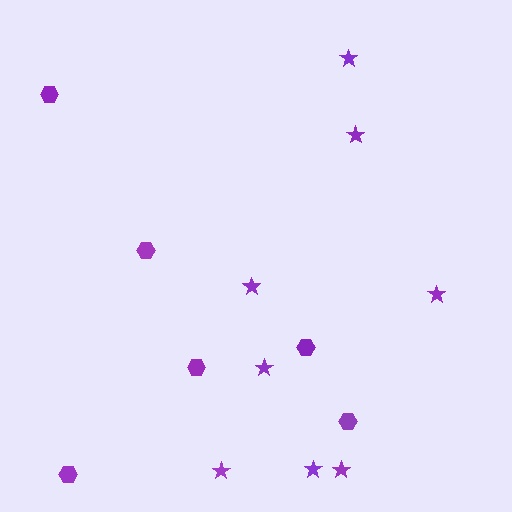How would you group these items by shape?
There are 2 groups: one group of stars (8) and one group of hexagons (6).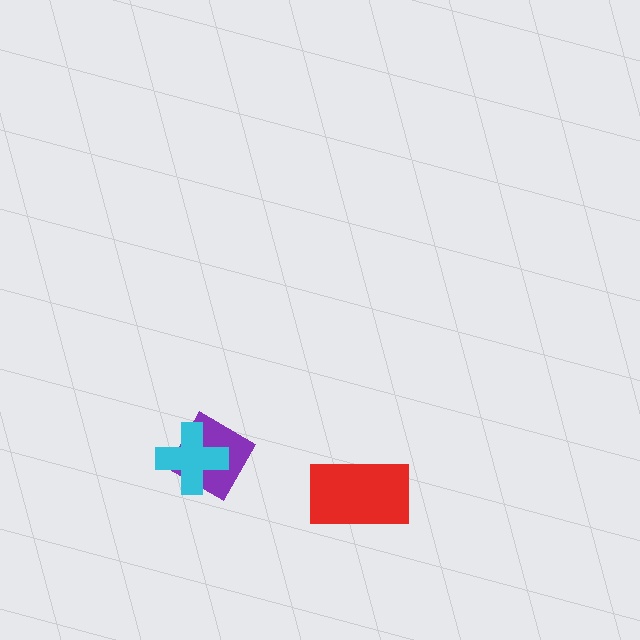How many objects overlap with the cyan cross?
1 object overlaps with the cyan cross.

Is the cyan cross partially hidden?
No, no other shape covers it.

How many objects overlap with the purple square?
1 object overlaps with the purple square.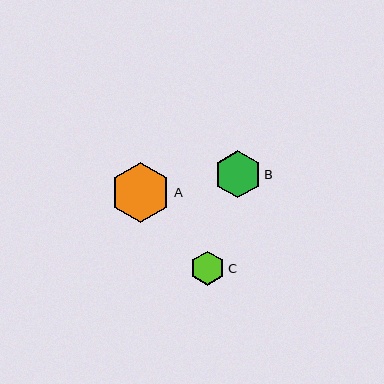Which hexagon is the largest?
Hexagon A is the largest with a size of approximately 60 pixels.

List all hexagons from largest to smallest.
From largest to smallest: A, B, C.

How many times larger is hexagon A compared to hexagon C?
Hexagon A is approximately 1.7 times the size of hexagon C.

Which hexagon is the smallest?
Hexagon C is the smallest with a size of approximately 34 pixels.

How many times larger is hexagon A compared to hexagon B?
Hexagon A is approximately 1.3 times the size of hexagon B.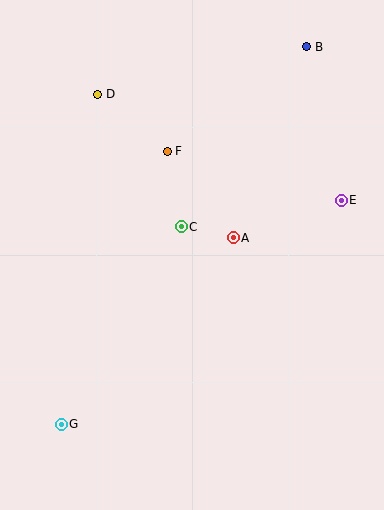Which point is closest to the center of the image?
Point C at (181, 227) is closest to the center.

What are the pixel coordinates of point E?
Point E is at (341, 200).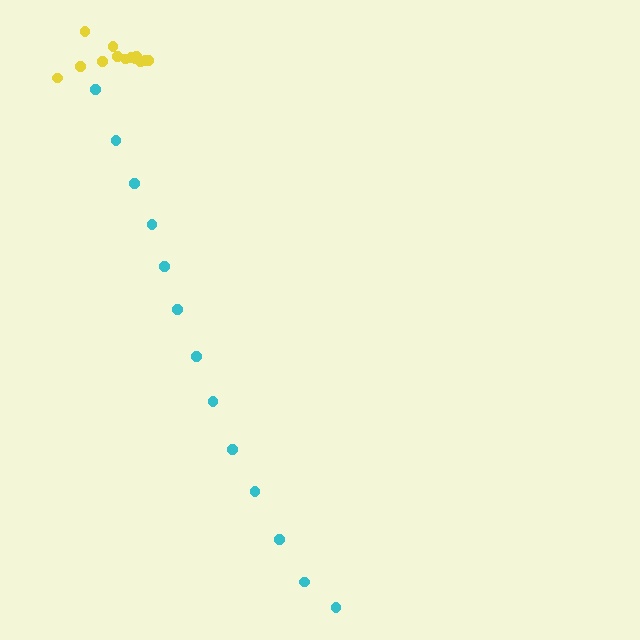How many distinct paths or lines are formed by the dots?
There are 2 distinct paths.